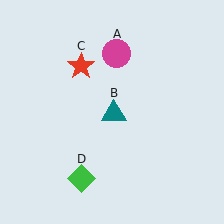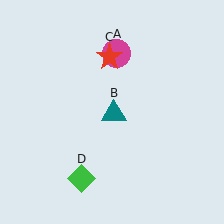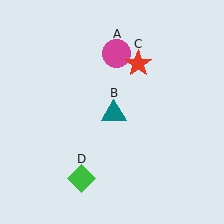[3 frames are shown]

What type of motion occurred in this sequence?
The red star (object C) rotated clockwise around the center of the scene.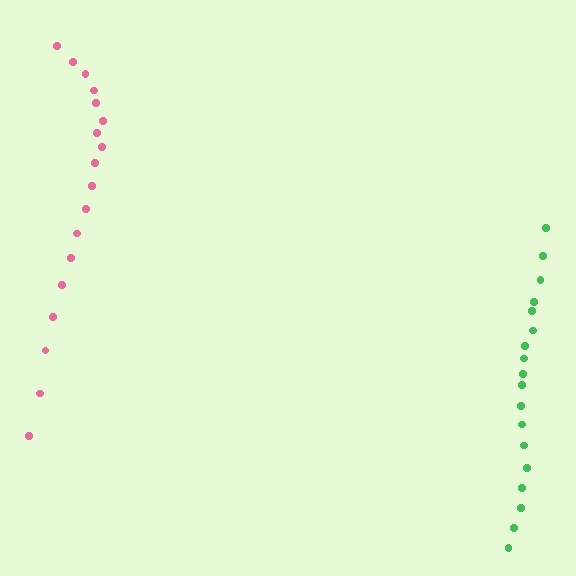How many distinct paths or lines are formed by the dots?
There are 2 distinct paths.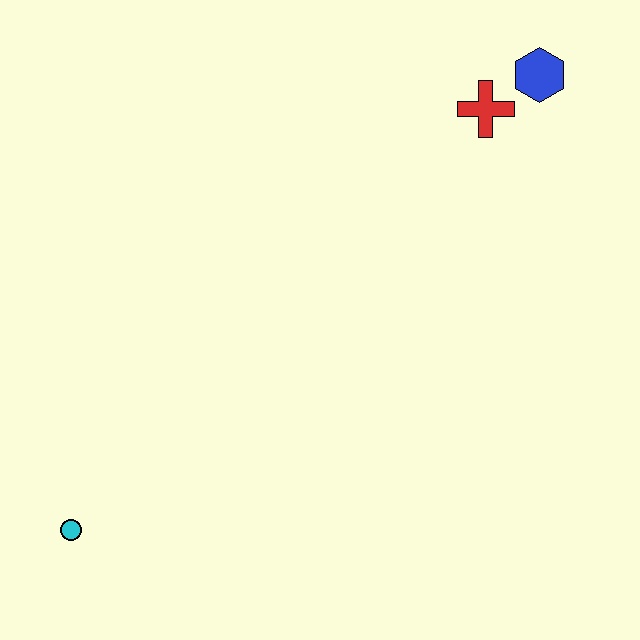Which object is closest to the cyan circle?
The red cross is closest to the cyan circle.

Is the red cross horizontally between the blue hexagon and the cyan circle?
Yes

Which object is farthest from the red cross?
The cyan circle is farthest from the red cross.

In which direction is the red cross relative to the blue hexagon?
The red cross is to the left of the blue hexagon.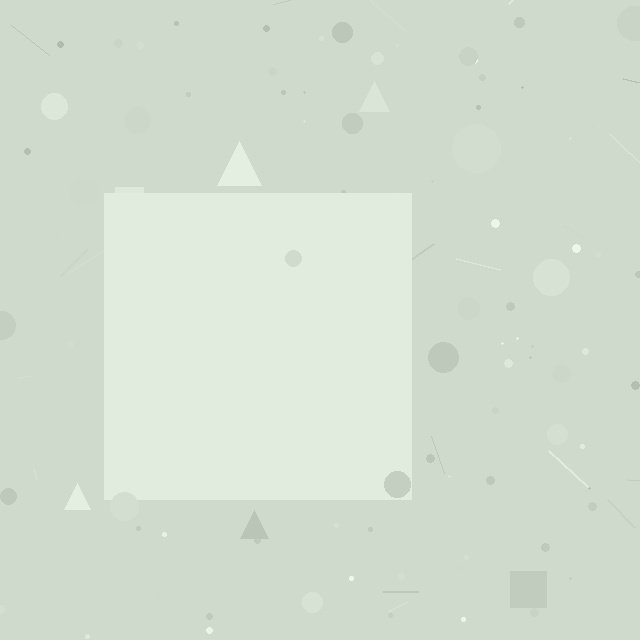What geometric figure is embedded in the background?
A square is embedded in the background.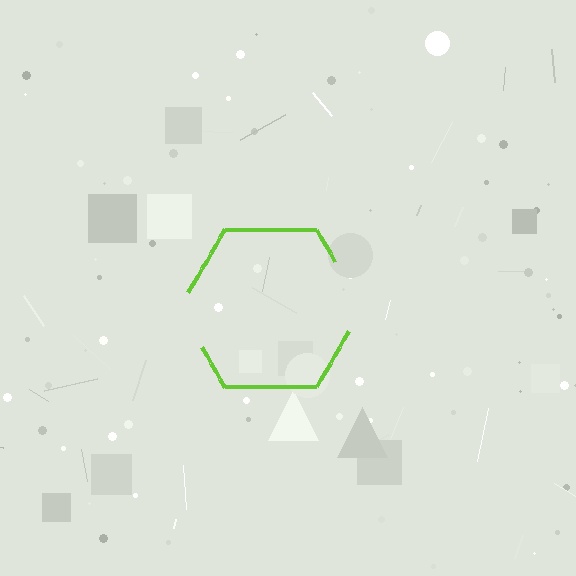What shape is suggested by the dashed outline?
The dashed outline suggests a hexagon.